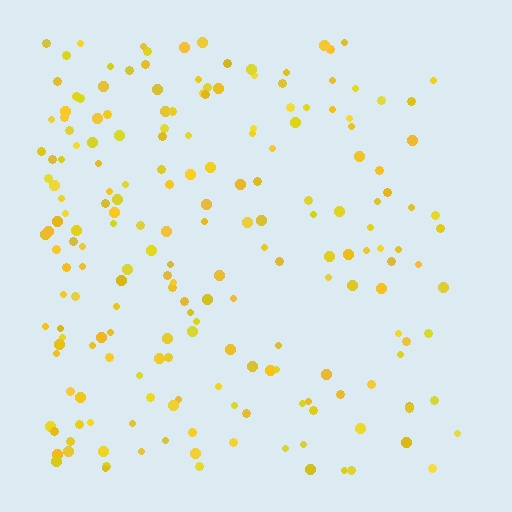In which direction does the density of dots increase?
From right to left, with the left side densest.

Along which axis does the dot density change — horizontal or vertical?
Horizontal.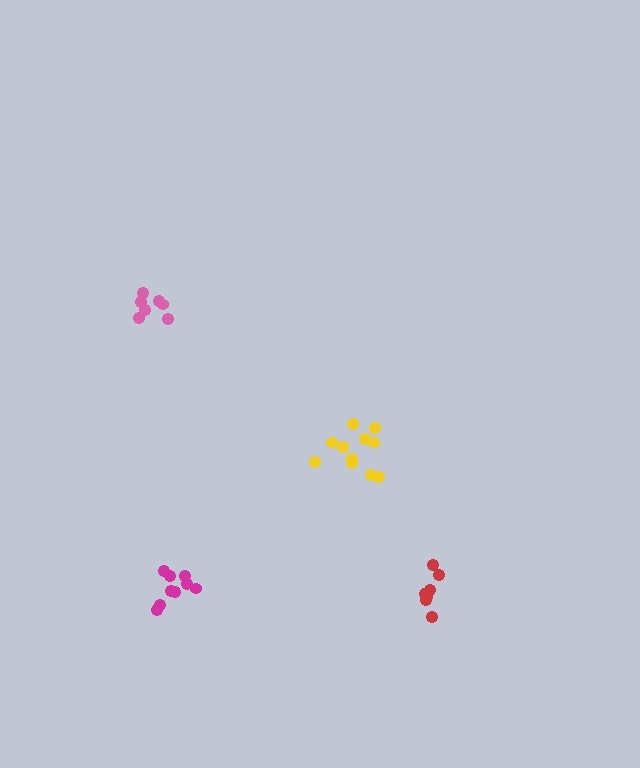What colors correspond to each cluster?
The clusters are colored: pink, magenta, red, yellow.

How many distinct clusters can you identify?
There are 4 distinct clusters.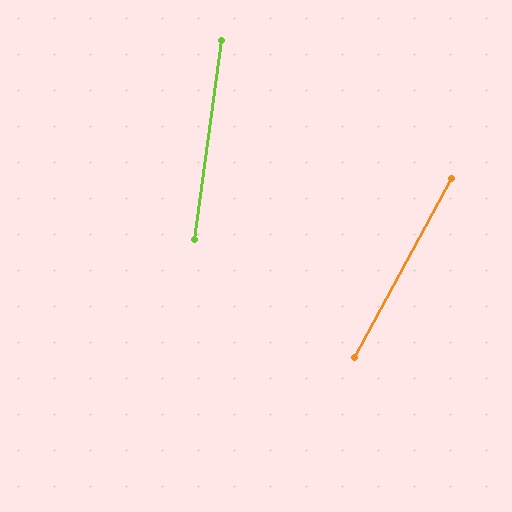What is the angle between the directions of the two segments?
Approximately 21 degrees.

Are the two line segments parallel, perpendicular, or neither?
Neither parallel nor perpendicular — they differ by about 21°.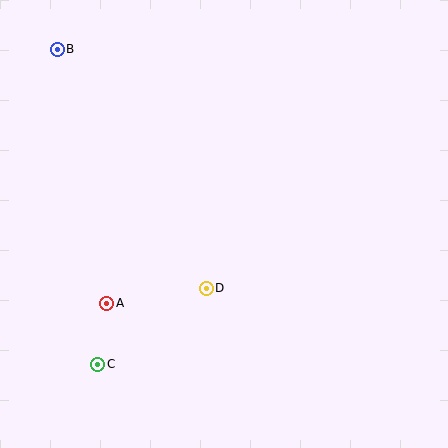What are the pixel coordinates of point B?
Point B is at (57, 49).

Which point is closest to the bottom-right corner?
Point D is closest to the bottom-right corner.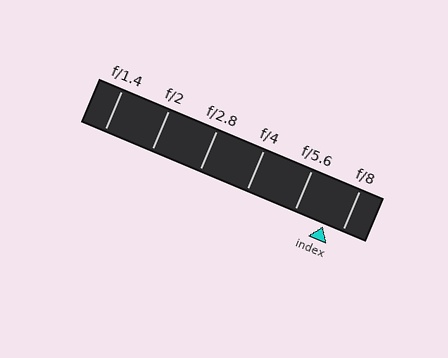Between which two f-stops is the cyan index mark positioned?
The index mark is between f/5.6 and f/8.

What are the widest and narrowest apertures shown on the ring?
The widest aperture shown is f/1.4 and the narrowest is f/8.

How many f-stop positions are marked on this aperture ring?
There are 6 f-stop positions marked.